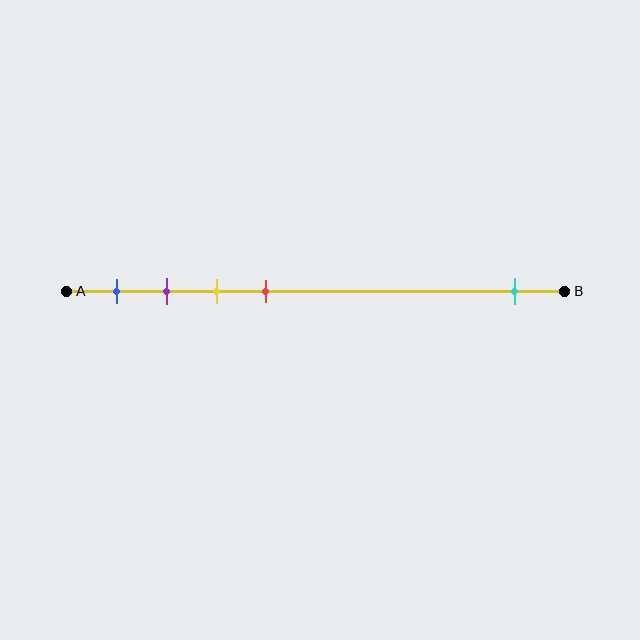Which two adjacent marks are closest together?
The purple and yellow marks are the closest adjacent pair.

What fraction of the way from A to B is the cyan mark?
The cyan mark is approximately 90% (0.9) of the way from A to B.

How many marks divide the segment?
There are 5 marks dividing the segment.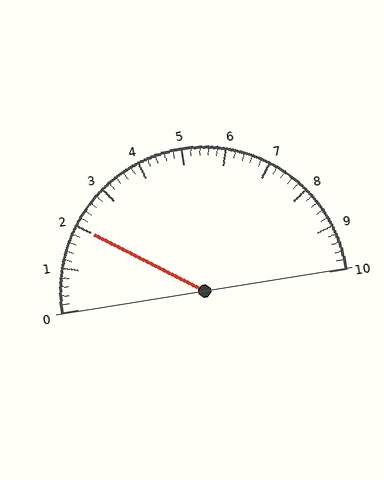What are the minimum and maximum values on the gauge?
The gauge ranges from 0 to 10.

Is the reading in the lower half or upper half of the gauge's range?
The reading is in the lower half of the range (0 to 10).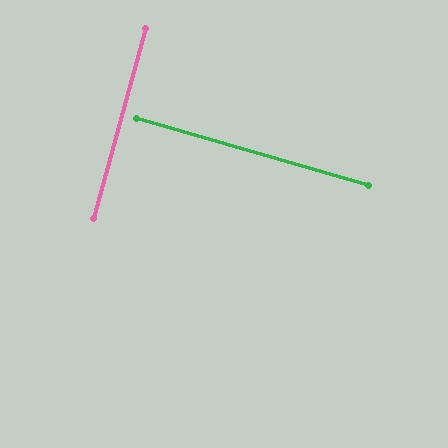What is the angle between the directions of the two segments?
Approximately 89 degrees.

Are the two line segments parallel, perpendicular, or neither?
Perpendicular — they meet at approximately 89°.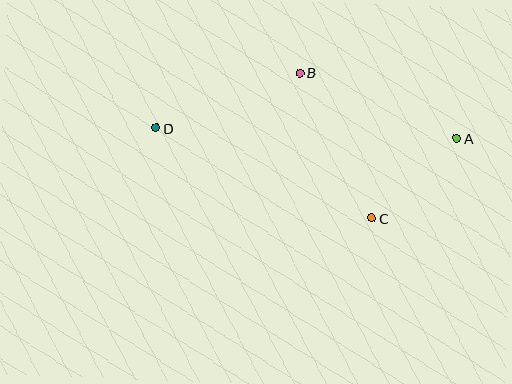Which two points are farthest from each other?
Points A and D are farthest from each other.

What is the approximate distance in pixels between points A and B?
The distance between A and B is approximately 170 pixels.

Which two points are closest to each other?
Points A and C are closest to each other.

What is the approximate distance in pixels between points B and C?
The distance between B and C is approximately 162 pixels.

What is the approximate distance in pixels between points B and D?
The distance between B and D is approximately 154 pixels.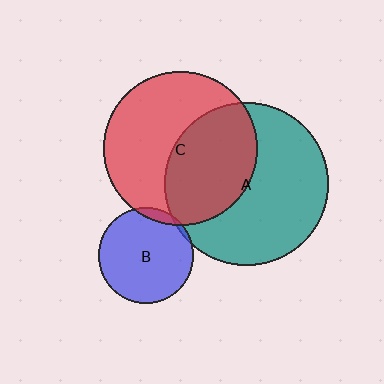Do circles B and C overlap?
Yes.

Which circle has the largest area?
Circle A (teal).